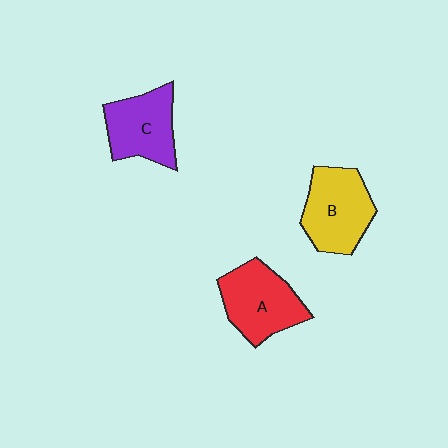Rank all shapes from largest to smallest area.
From largest to smallest: B (yellow), A (red), C (purple).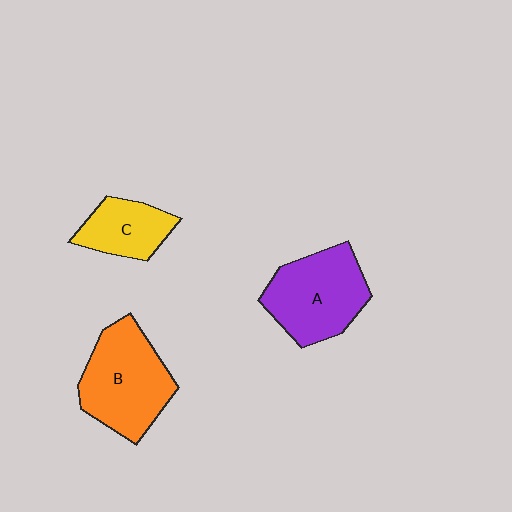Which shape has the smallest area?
Shape C (yellow).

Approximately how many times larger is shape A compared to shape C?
Approximately 1.7 times.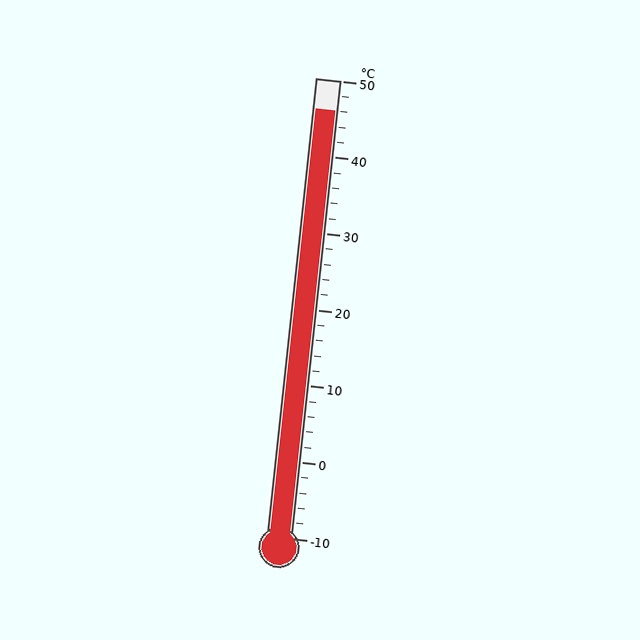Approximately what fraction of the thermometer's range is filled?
The thermometer is filled to approximately 95% of its range.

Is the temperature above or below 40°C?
The temperature is above 40°C.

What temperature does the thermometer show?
The thermometer shows approximately 46°C.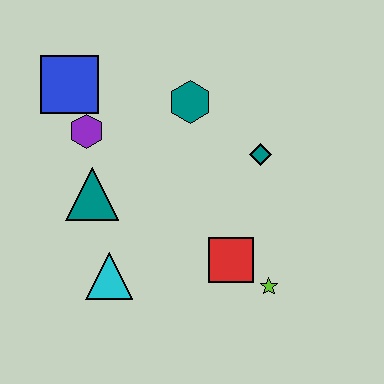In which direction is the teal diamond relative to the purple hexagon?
The teal diamond is to the right of the purple hexagon.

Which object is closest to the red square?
The lime star is closest to the red square.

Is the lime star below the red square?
Yes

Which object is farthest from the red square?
The blue square is farthest from the red square.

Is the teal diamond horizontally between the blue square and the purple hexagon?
No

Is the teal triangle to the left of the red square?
Yes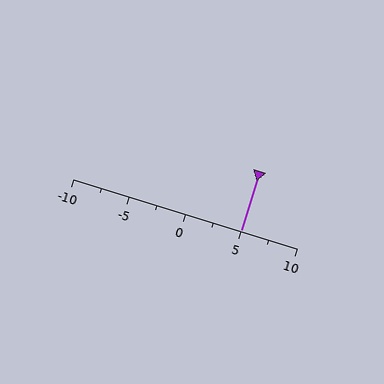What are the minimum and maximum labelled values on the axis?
The axis runs from -10 to 10.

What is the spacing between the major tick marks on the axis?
The major ticks are spaced 5 apart.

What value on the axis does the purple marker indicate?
The marker indicates approximately 5.